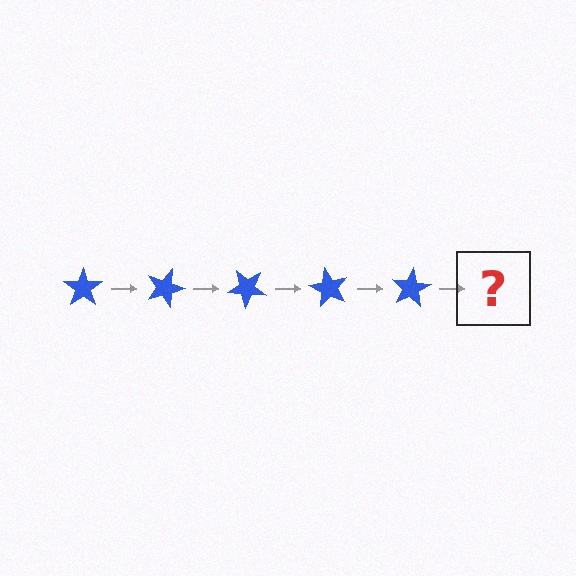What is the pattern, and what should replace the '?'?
The pattern is that the star rotates 20 degrees each step. The '?' should be a blue star rotated 100 degrees.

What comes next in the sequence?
The next element should be a blue star rotated 100 degrees.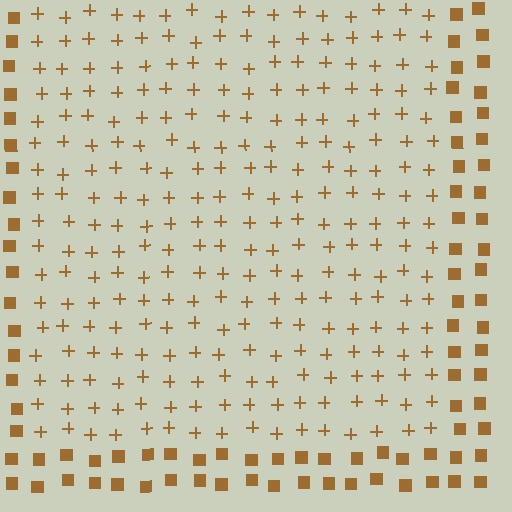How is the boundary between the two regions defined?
The boundary is defined by a change in element shape: plus signs inside vs. squares outside. All elements share the same color and spacing.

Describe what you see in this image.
The image is filled with small brown elements arranged in a uniform grid. A rectangle-shaped region contains plus signs, while the surrounding area contains squares. The boundary is defined purely by the change in element shape.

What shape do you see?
I see a rectangle.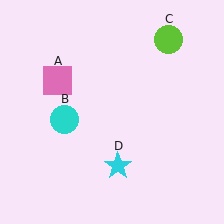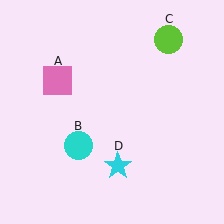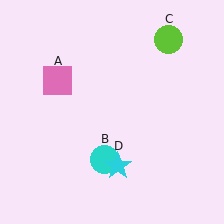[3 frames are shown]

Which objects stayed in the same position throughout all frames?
Pink square (object A) and lime circle (object C) and cyan star (object D) remained stationary.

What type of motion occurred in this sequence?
The cyan circle (object B) rotated counterclockwise around the center of the scene.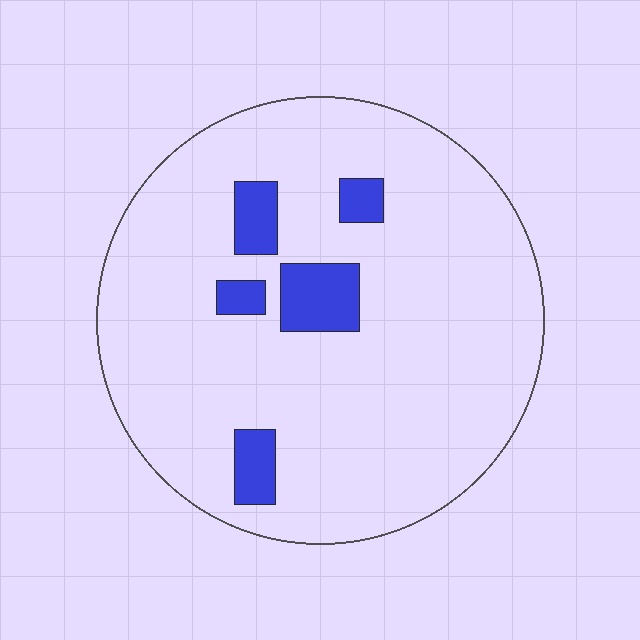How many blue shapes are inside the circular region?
5.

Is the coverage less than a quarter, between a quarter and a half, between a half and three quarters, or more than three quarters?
Less than a quarter.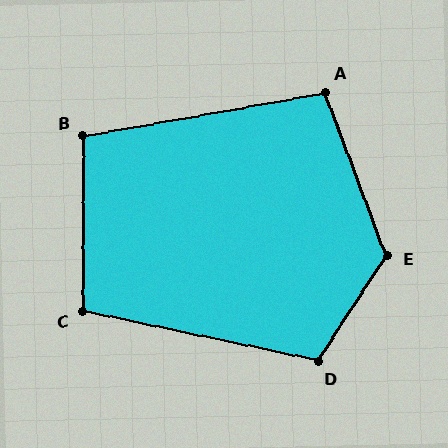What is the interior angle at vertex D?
Approximately 111 degrees (obtuse).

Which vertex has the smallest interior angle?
B, at approximately 100 degrees.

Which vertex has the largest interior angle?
E, at approximately 126 degrees.